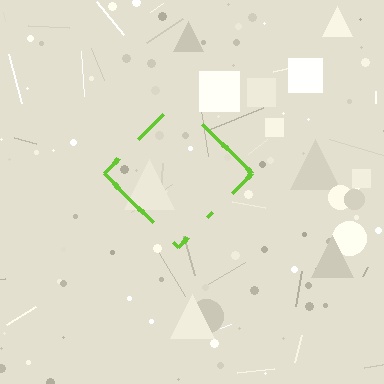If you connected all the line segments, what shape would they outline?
They would outline a diamond.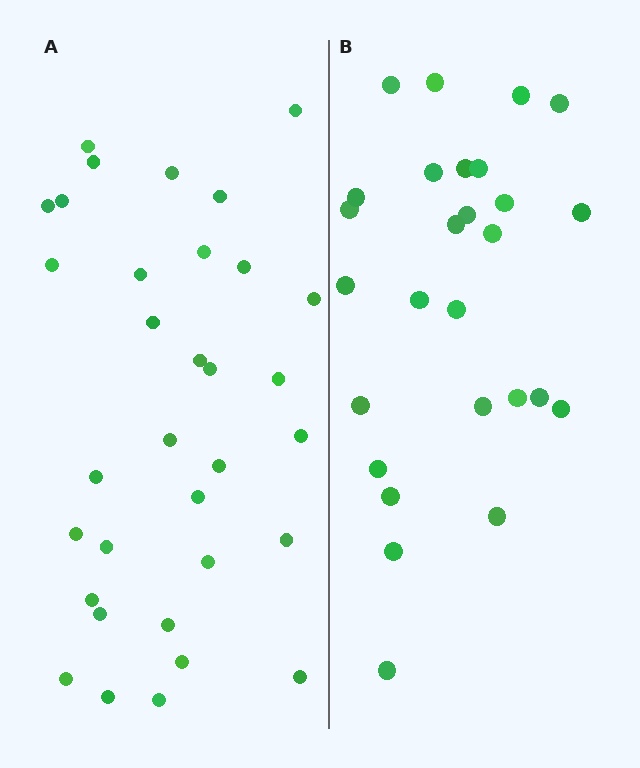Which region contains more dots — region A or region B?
Region A (the left region) has more dots.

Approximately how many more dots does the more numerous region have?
Region A has about 6 more dots than region B.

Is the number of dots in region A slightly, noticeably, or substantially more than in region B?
Region A has only slightly more — the two regions are fairly close. The ratio is roughly 1.2 to 1.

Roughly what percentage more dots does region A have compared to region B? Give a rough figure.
About 20% more.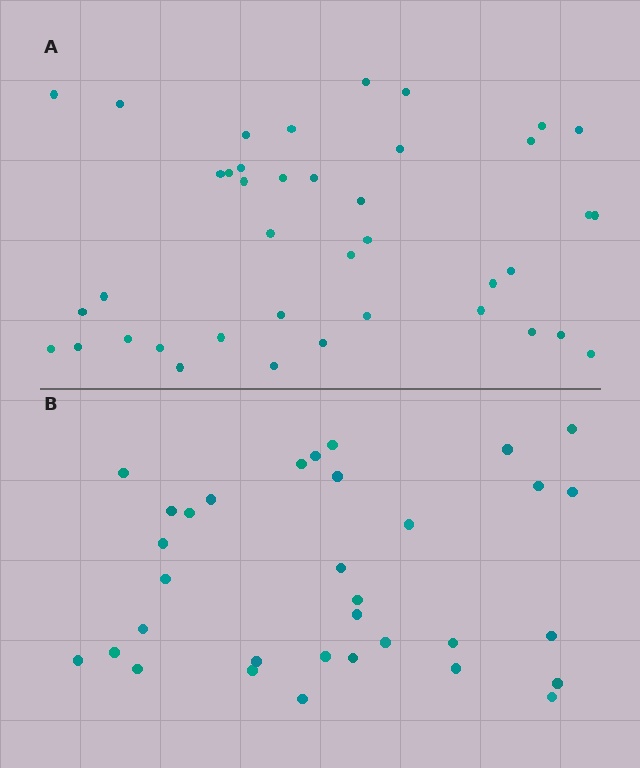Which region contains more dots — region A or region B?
Region A (the top region) has more dots.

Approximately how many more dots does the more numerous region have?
Region A has roughly 8 or so more dots than region B.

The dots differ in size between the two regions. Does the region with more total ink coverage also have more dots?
No. Region B has more total ink coverage because its dots are larger, but region A actually contains more individual dots. Total area can be misleading — the number of items is what matters here.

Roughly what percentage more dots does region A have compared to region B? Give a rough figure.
About 20% more.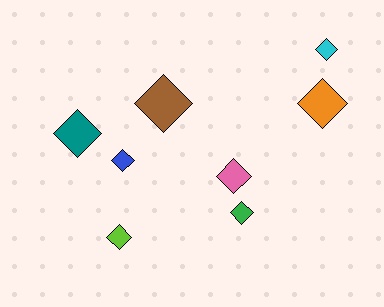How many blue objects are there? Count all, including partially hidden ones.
There is 1 blue object.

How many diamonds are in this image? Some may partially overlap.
There are 8 diamonds.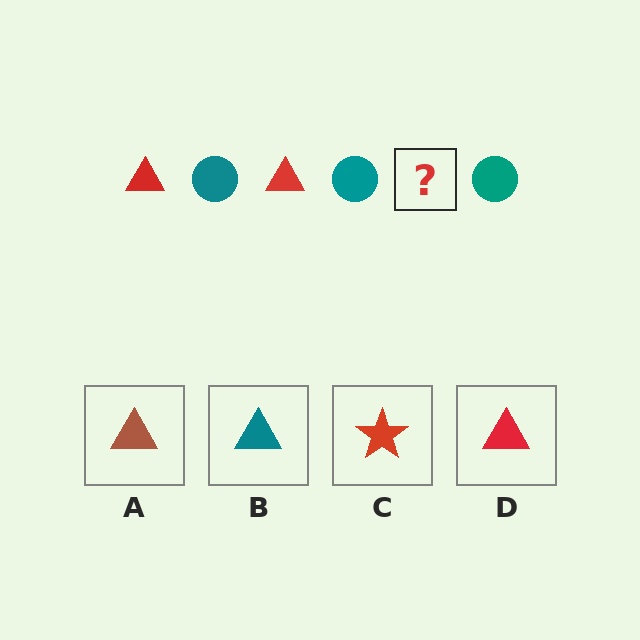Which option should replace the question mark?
Option D.